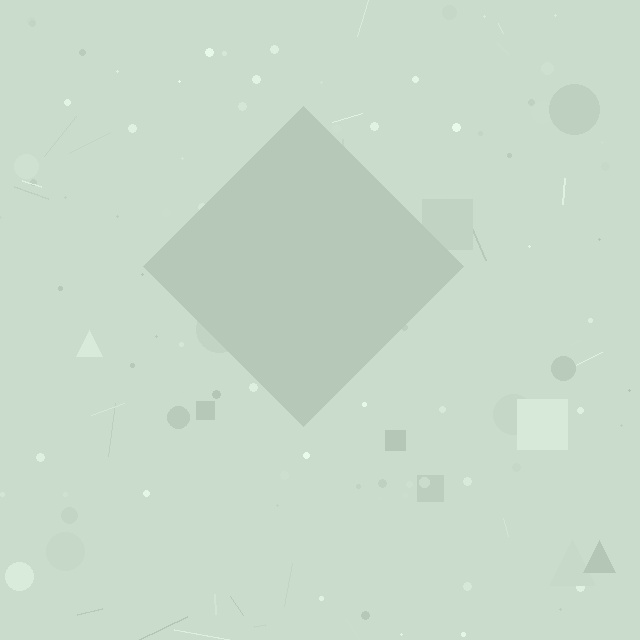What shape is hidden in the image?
A diamond is hidden in the image.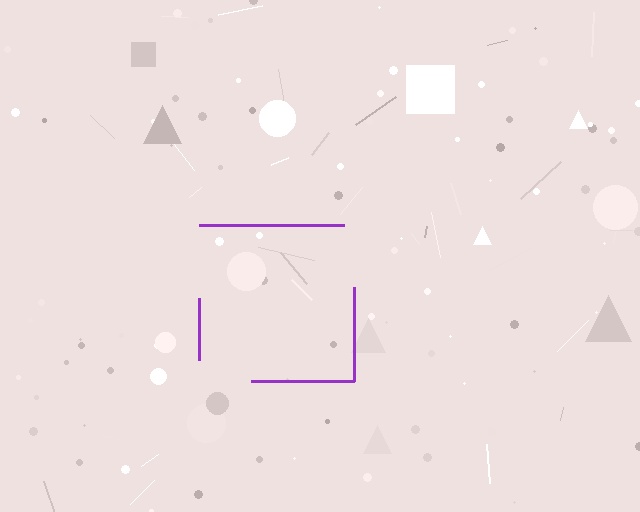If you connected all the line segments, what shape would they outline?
They would outline a square.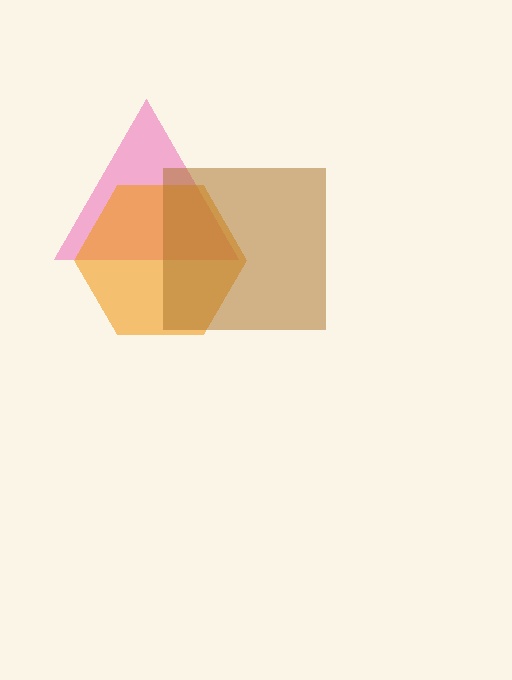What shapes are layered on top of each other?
The layered shapes are: a pink triangle, an orange hexagon, a brown square.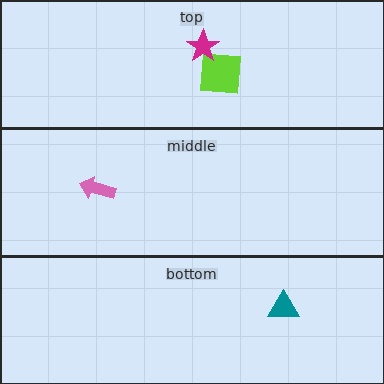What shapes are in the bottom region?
The teal triangle.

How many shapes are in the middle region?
1.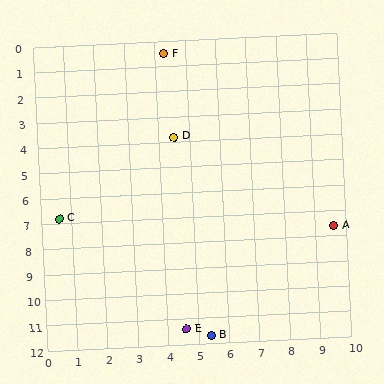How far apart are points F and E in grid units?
Points F and E are about 10.9 grid units apart.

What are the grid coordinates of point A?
Point A is at approximately (9.6, 7.6).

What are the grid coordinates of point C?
Point C is at approximately (0.6, 6.8).